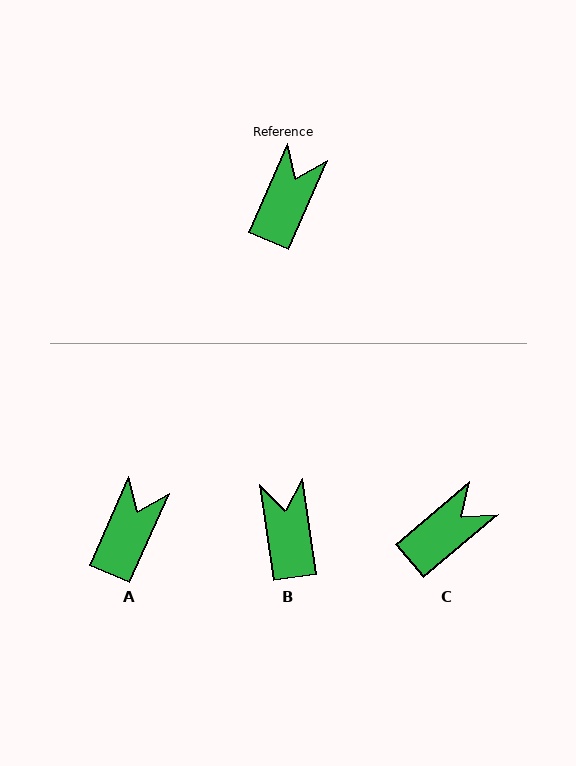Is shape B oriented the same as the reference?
No, it is off by about 32 degrees.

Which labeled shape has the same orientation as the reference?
A.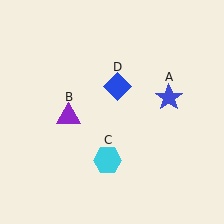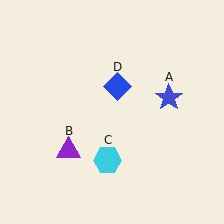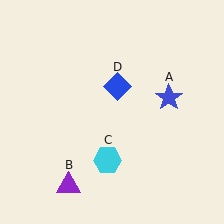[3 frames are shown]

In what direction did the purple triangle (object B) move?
The purple triangle (object B) moved down.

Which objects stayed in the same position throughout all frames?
Blue star (object A) and cyan hexagon (object C) and blue diamond (object D) remained stationary.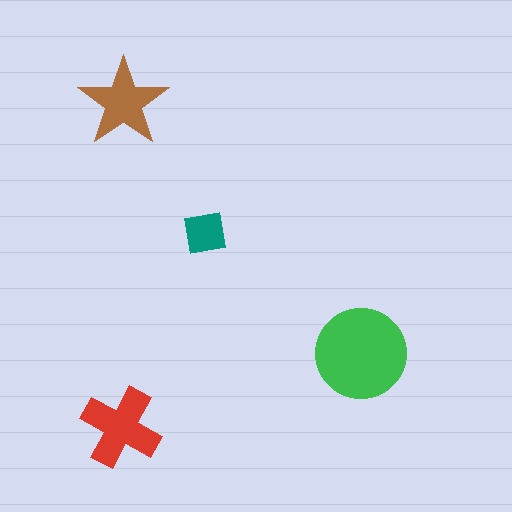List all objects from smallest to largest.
The teal square, the brown star, the red cross, the green circle.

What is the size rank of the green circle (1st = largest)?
1st.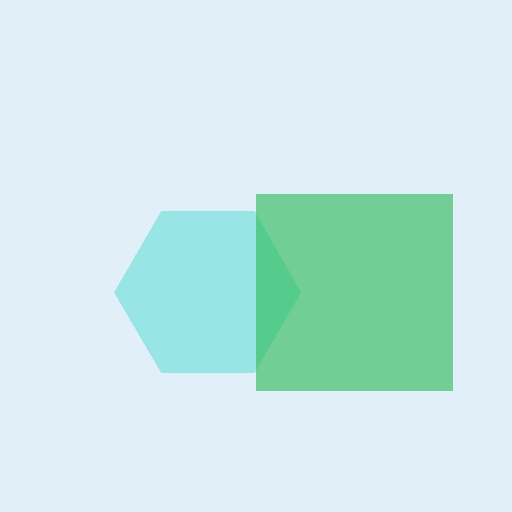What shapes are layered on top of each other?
The layered shapes are: a cyan hexagon, a green square.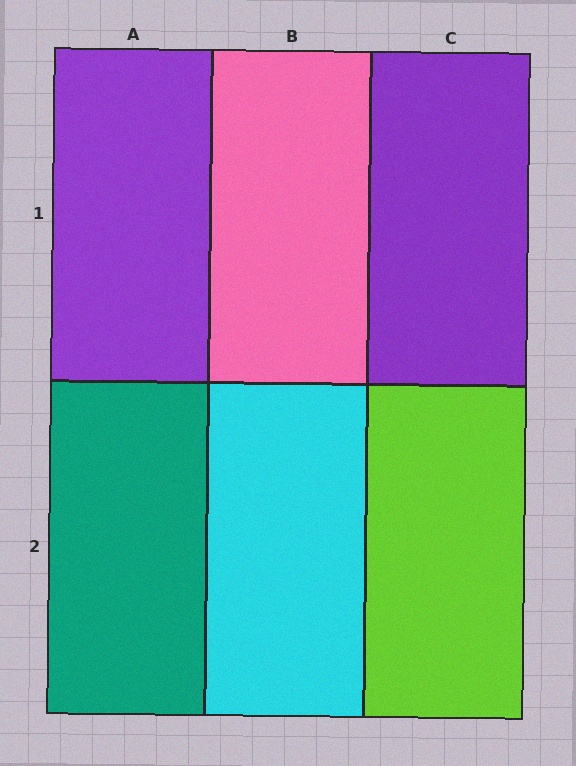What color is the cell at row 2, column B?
Cyan.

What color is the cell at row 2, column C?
Lime.